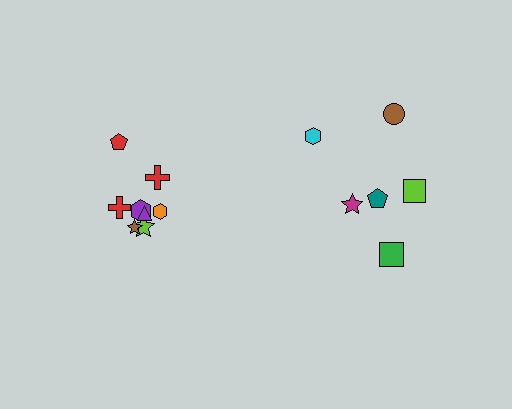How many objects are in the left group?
There are 8 objects.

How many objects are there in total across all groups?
There are 14 objects.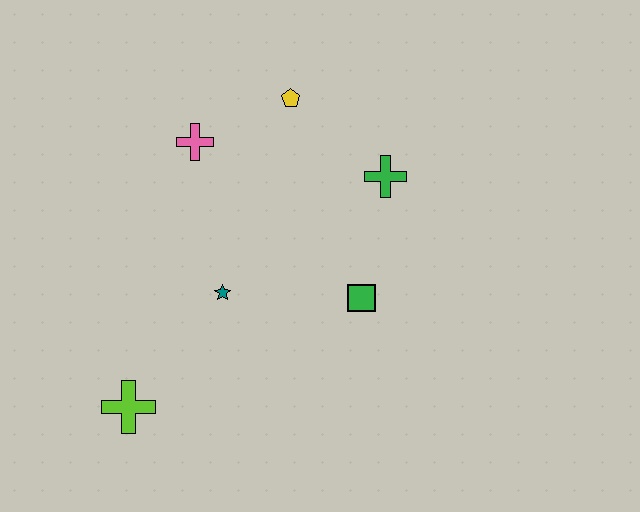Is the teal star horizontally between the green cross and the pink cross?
Yes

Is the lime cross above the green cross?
No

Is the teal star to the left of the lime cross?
No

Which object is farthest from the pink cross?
The lime cross is farthest from the pink cross.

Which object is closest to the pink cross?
The yellow pentagon is closest to the pink cross.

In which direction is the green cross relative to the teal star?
The green cross is to the right of the teal star.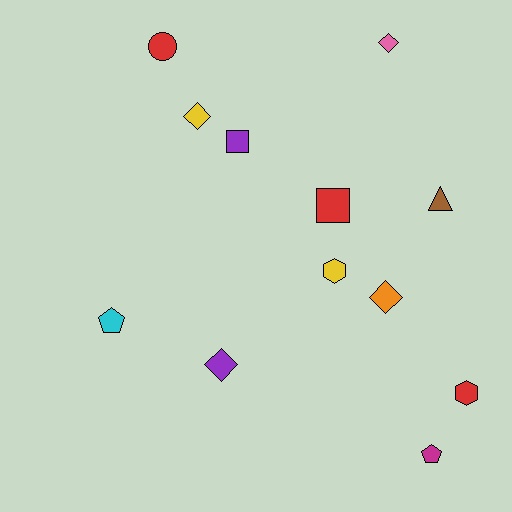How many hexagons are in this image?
There are 2 hexagons.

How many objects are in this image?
There are 12 objects.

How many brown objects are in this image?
There is 1 brown object.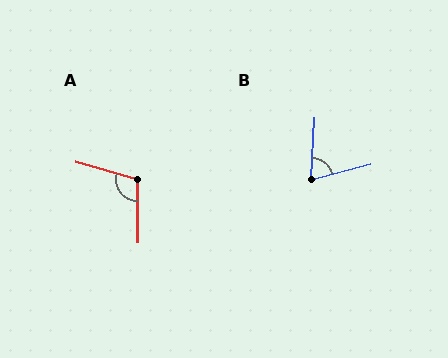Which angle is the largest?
A, at approximately 106 degrees.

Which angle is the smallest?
B, at approximately 72 degrees.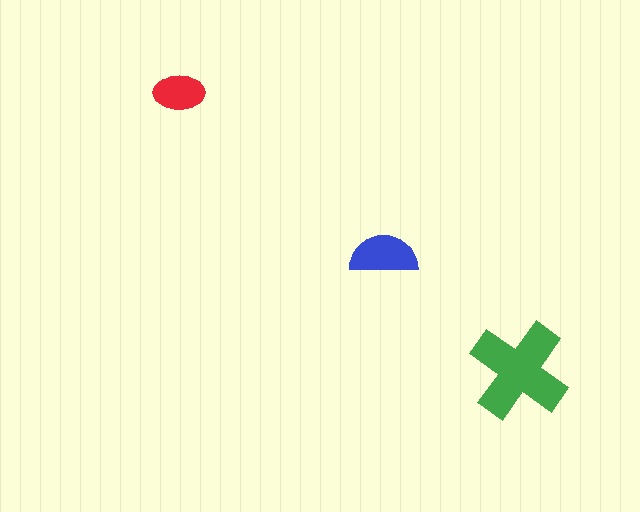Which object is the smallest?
The red ellipse.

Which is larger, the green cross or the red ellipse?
The green cross.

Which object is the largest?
The green cross.